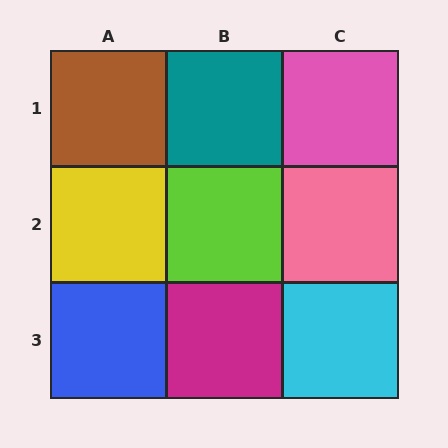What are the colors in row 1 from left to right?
Brown, teal, pink.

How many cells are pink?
2 cells are pink.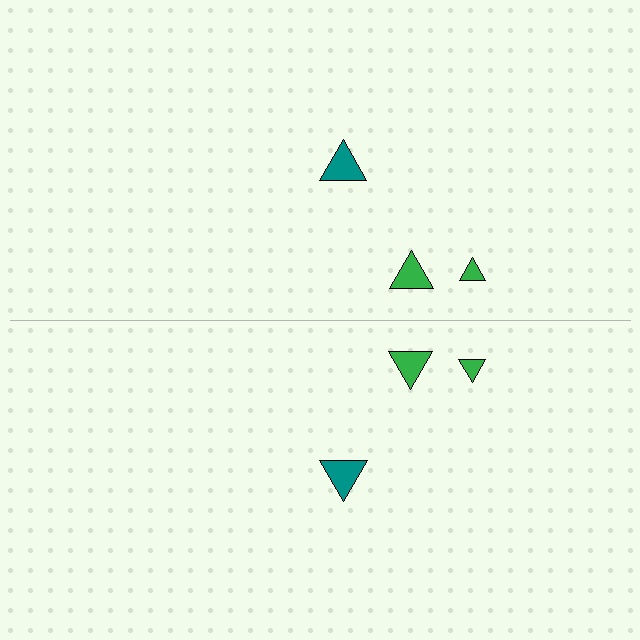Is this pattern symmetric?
Yes, this pattern has bilateral (reflection) symmetry.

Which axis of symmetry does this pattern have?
The pattern has a horizontal axis of symmetry running through the center of the image.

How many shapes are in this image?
There are 6 shapes in this image.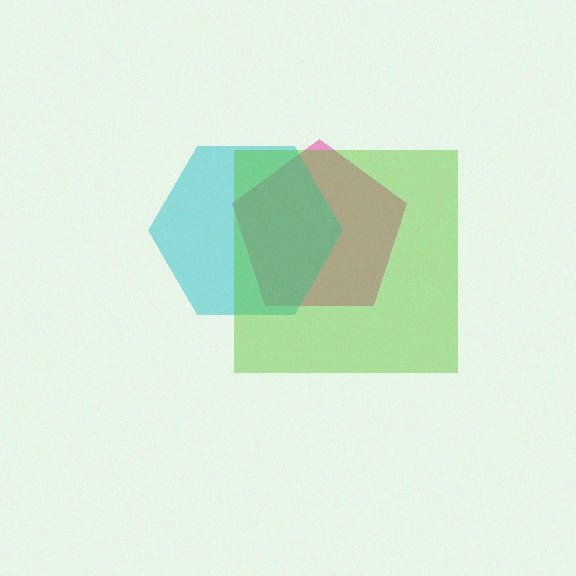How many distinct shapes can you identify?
There are 3 distinct shapes: a pink pentagon, a cyan hexagon, a lime square.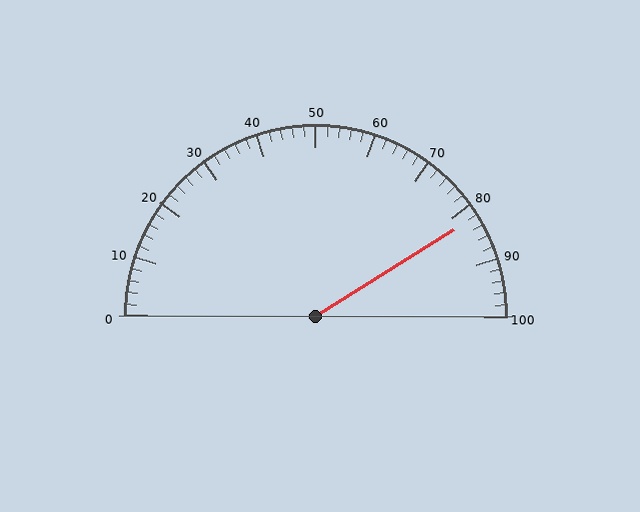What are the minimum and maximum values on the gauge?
The gauge ranges from 0 to 100.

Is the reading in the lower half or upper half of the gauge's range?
The reading is in the upper half of the range (0 to 100).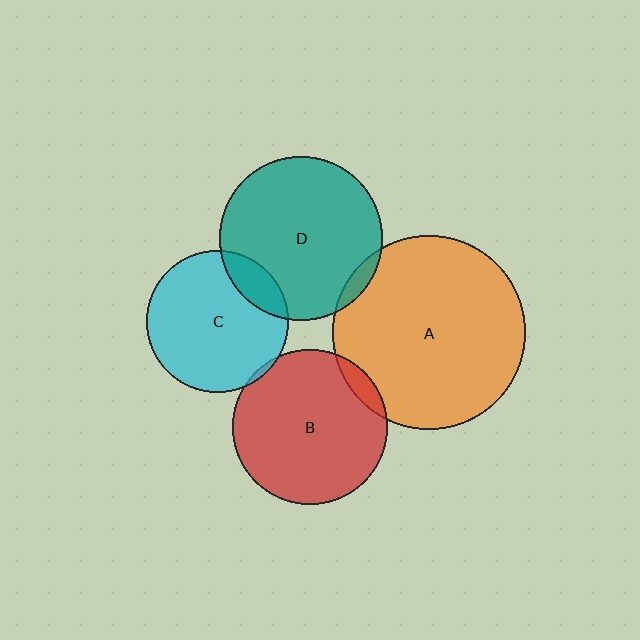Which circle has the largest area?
Circle A (orange).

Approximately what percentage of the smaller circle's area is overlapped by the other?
Approximately 15%.